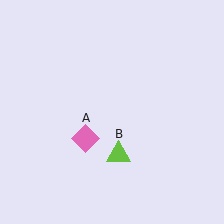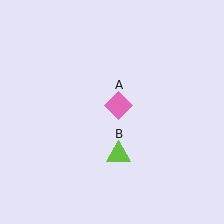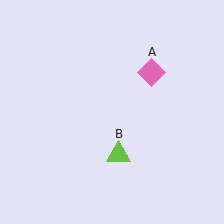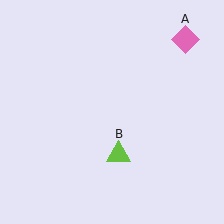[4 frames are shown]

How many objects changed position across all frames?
1 object changed position: pink diamond (object A).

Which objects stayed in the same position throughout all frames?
Lime triangle (object B) remained stationary.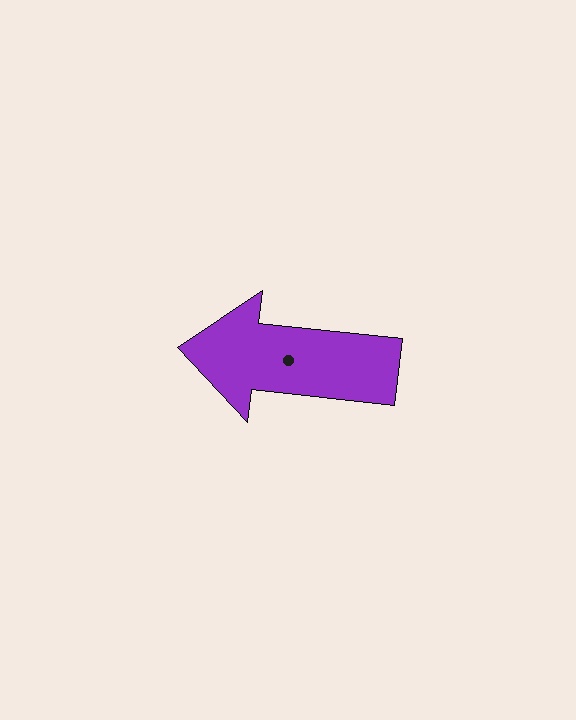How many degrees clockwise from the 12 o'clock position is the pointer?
Approximately 276 degrees.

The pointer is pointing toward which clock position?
Roughly 9 o'clock.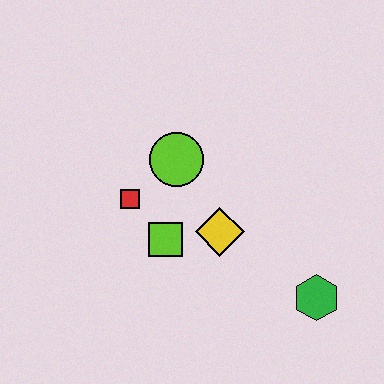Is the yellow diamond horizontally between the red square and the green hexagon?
Yes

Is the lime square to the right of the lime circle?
No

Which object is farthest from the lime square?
The green hexagon is farthest from the lime square.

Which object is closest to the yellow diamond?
The lime square is closest to the yellow diamond.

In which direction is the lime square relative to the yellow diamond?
The lime square is to the left of the yellow diamond.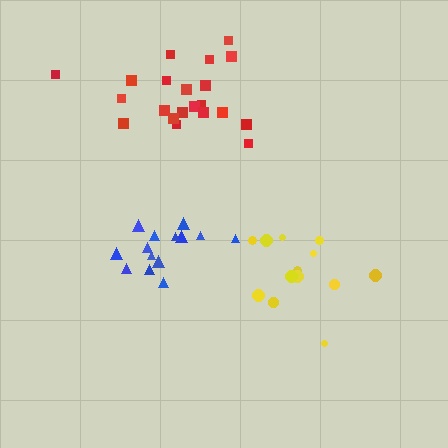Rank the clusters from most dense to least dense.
blue, yellow, red.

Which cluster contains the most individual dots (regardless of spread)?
Red (21).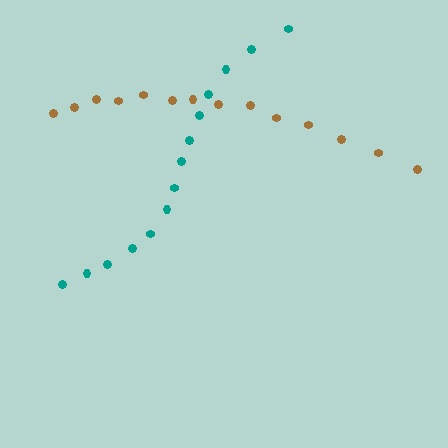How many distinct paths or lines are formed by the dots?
There are 2 distinct paths.